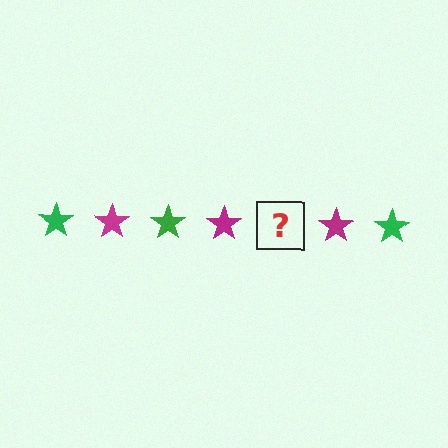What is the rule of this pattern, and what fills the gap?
The rule is that the pattern cycles through green, magenta stars. The gap should be filled with a green star.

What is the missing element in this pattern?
The missing element is a green star.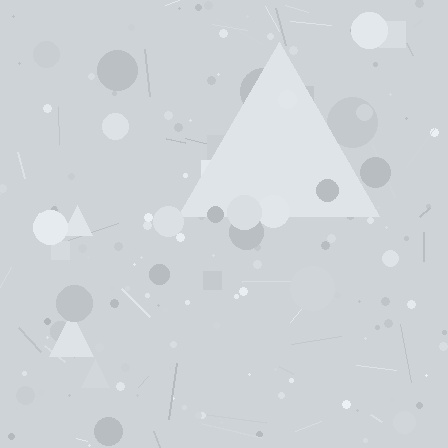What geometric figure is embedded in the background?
A triangle is embedded in the background.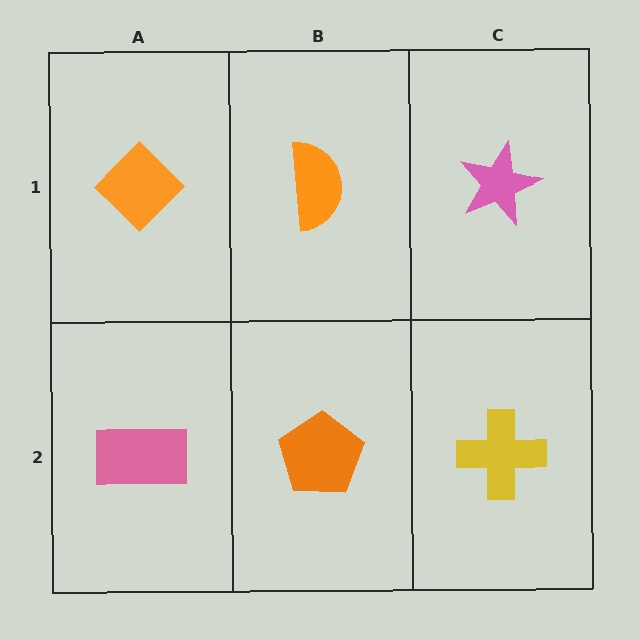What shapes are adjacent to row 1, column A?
A pink rectangle (row 2, column A), an orange semicircle (row 1, column B).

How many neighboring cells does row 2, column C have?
2.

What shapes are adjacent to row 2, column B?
An orange semicircle (row 1, column B), a pink rectangle (row 2, column A), a yellow cross (row 2, column C).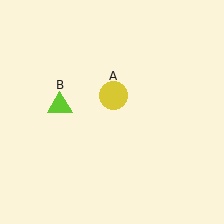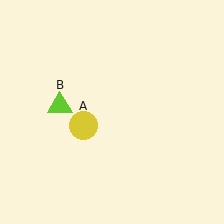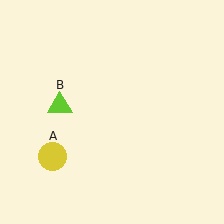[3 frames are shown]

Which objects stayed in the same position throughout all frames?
Lime triangle (object B) remained stationary.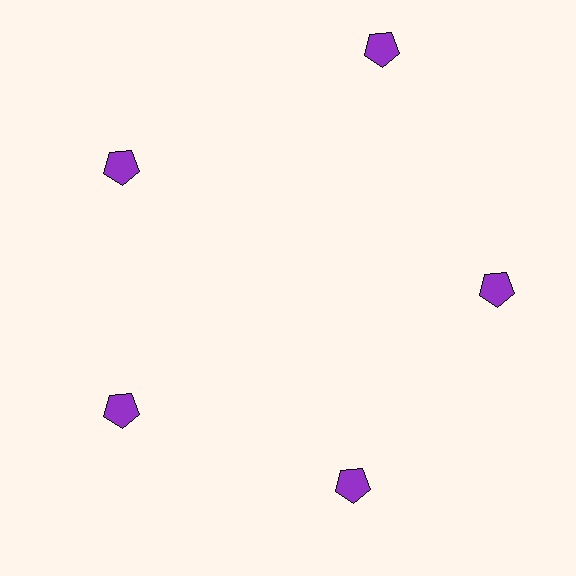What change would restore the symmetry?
The symmetry would be restored by moving it inward, back onto the ring so that all 5 pentagons sit at equal angles and equal distance from the center.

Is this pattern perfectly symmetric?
No. The 5 purple pentagons are arranged in a ring, but one element near the 1 o'clock position is pushed outward from the center, breaking the 5-fold rotational symmetry.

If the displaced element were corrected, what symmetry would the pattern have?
It would have 5-fold rotational symmetry — the pattern would map onto itself every 72 degrees.